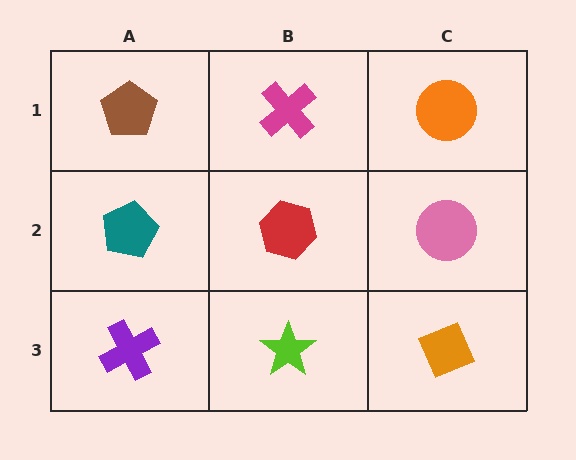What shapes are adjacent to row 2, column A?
A brown pentagon (row 1, column A), a purple cross (row 3, column A), a red hexagon (row 2, column B).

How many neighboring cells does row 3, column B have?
3.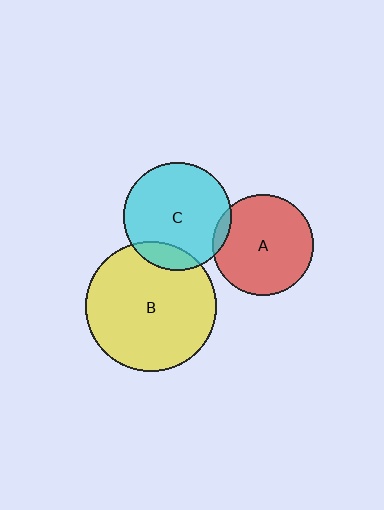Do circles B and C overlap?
Yes.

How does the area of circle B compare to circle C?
Approximately 1.5 times.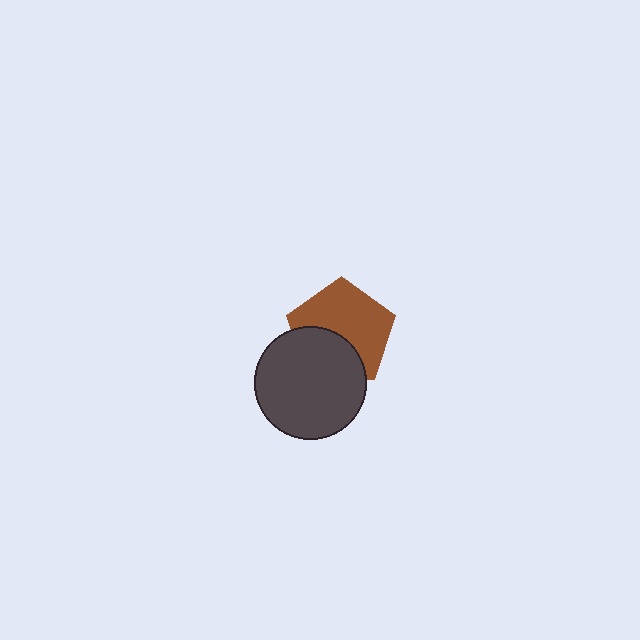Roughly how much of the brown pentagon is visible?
About half of it is visible (roughly 62%).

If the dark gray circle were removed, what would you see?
You would see the complete brown pentagon.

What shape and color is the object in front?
The object in front is a dark gray circle.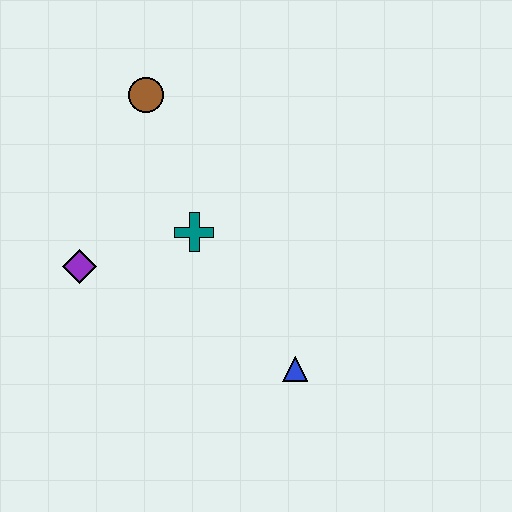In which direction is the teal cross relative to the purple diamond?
The teal cross is to the right of the purple diamond.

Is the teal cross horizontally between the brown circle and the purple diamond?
No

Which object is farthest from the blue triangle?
The brown circle is farthest from the blue triangle.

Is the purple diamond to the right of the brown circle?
No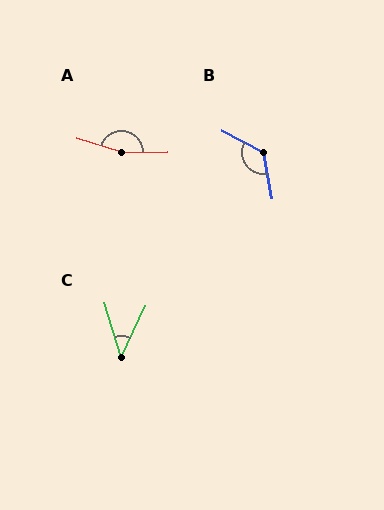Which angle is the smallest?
C, at approximately 41 degrees.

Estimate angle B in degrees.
Approximately 129 degrees.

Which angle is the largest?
A, at approximately 161 degrees.